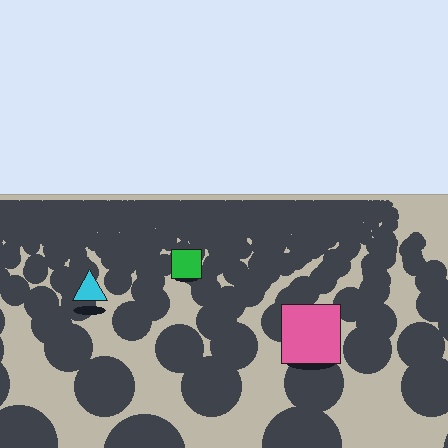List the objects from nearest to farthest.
From nearest to farthest: the pink square, the cyan triangle, the green square.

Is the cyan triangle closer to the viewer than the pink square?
No. The pink square is closer — you can tell from the texture gradient: the ground texture is coarser near it.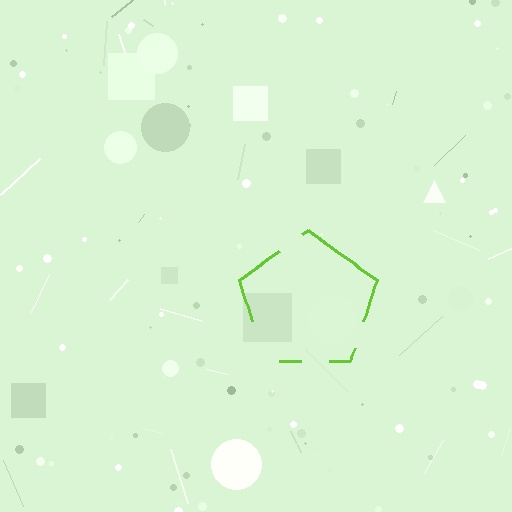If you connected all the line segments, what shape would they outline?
They would outline a pentagon.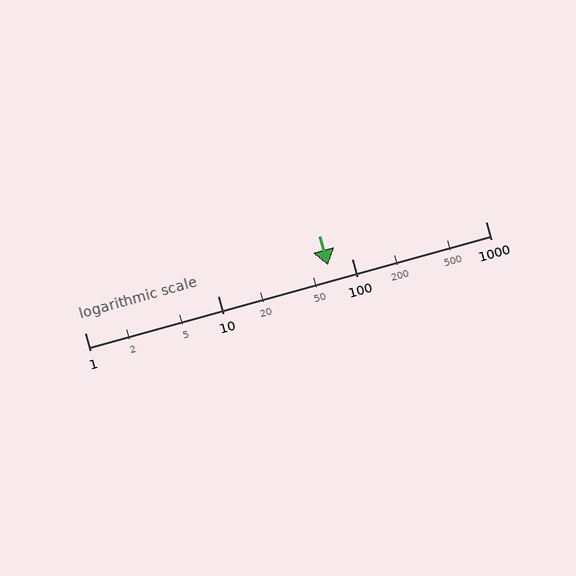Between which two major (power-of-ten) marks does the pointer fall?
The pointer is between 10 and 100.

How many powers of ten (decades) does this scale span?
The scale spans 3 decades, from 1 to 1000.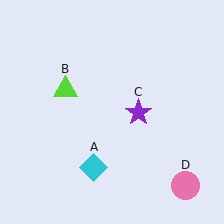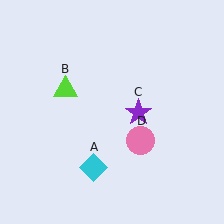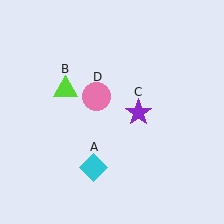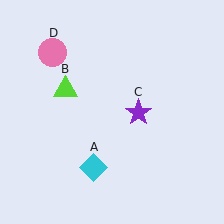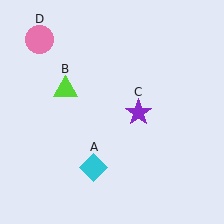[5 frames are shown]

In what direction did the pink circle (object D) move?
The pink circle (object D) moved up and to the left.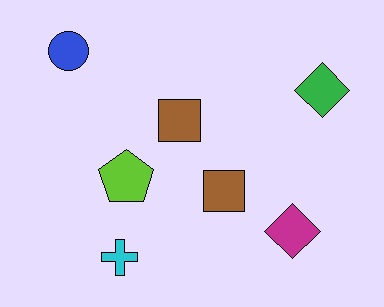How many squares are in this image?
There are 2 squares.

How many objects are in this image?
There are 7 objects.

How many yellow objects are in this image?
There are no yellow objects.